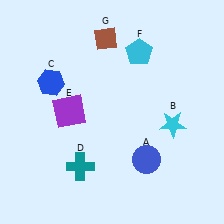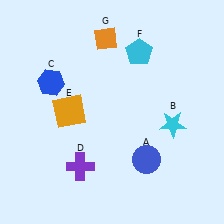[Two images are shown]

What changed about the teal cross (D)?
In Image 1, D is teal. In Image 2, it changed to purple.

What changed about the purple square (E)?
In Image 1, E is purple. In Image 2, it changed to orange.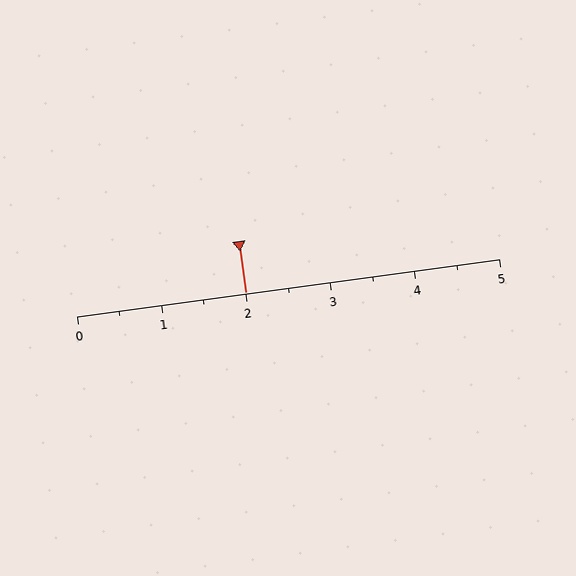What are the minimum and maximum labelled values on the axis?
The axis runs from 0 to 5.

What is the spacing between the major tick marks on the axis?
The major ticks are spaced 1 apart.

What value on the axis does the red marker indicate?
The marker indicates approximately 2.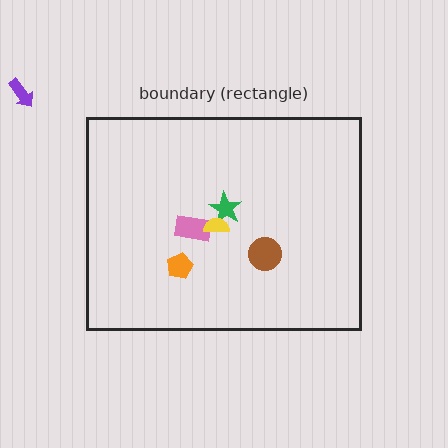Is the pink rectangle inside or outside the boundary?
Inside.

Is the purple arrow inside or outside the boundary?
Outside.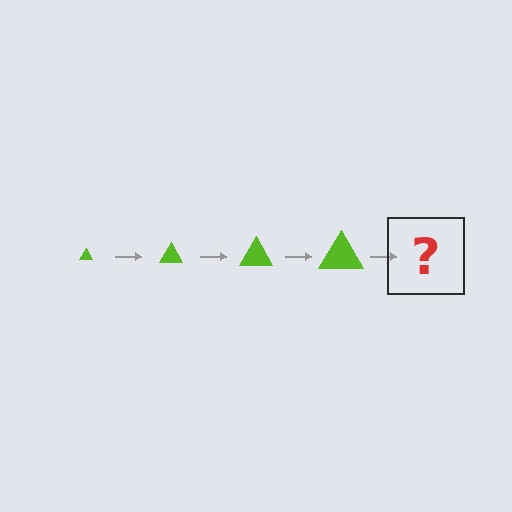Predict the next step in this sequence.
The next step is a lime triangle, larger than the previous one.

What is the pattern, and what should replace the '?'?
The pattern is that the triangle gets progressively larger each step. The '?' should be a lime triangle, larger than the previous one.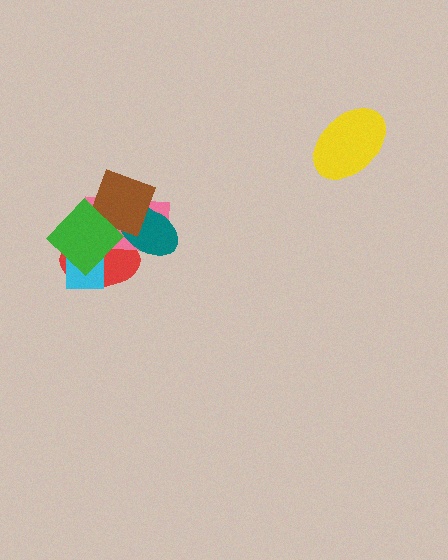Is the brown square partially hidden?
Yes, it is partially covered by another shape.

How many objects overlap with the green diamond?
4 objects overlap with the green diamond.